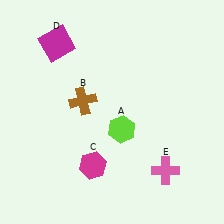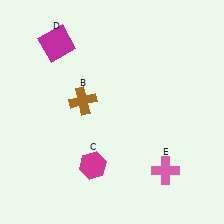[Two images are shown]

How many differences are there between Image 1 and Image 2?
There is 1 difference between the two images.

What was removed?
The lime hexagon (A) was removed in Image 2.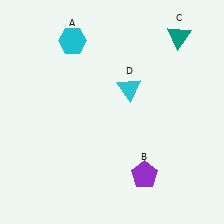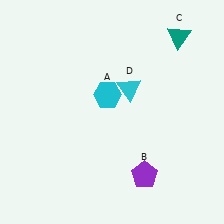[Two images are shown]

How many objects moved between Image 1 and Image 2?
1 object moved between the two images.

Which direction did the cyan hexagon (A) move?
The cyan hexagon (A) moved down.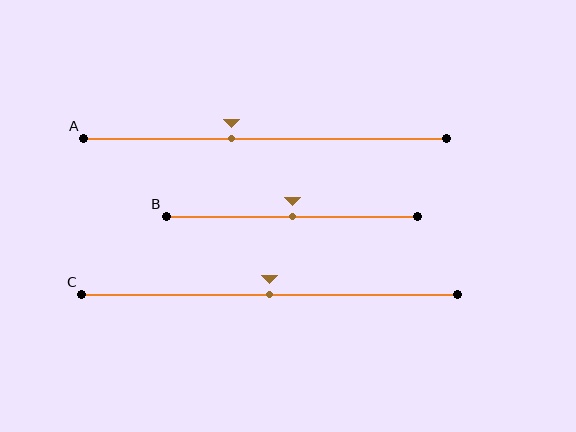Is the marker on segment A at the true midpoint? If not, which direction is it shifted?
No, the marker on segment A is shifted to the left by about 9% of the segment length.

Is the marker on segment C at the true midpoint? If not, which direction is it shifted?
Yes, the marker on segment C is at the true midpoint.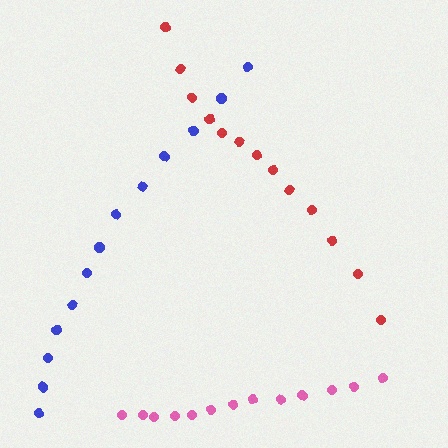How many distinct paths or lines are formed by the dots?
There are 3 distinct paths.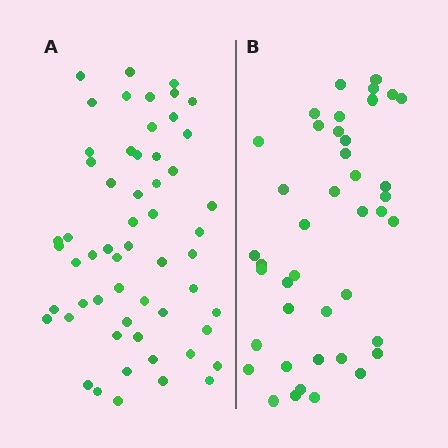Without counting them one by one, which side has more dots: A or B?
Region A (the left region) has more dots.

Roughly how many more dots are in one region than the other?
Region A has approximately 15 more dots than region B.